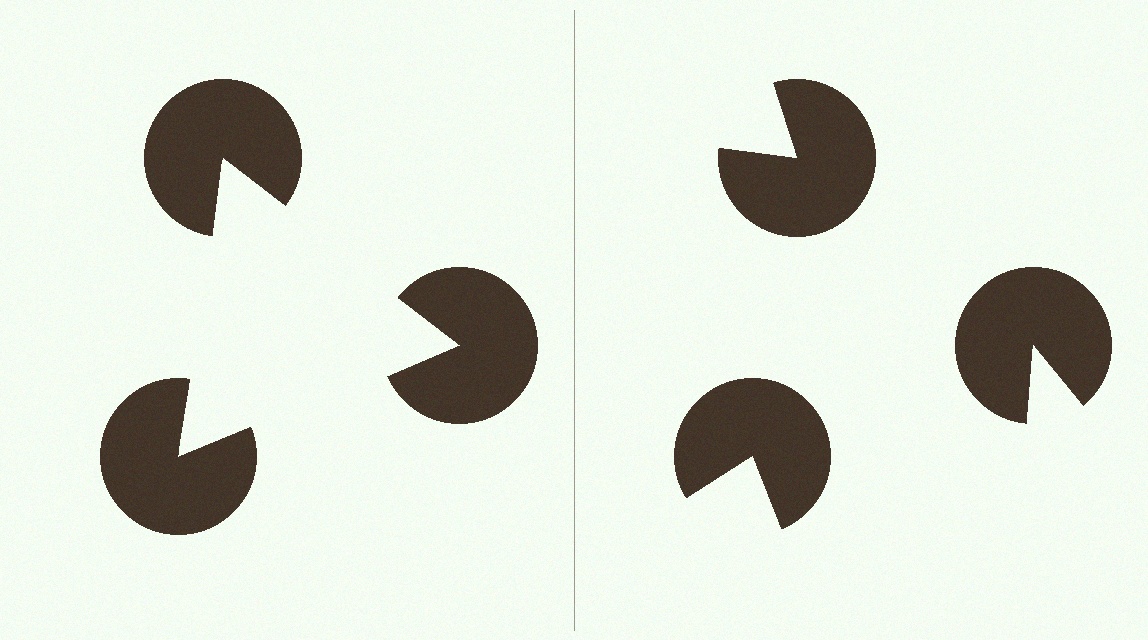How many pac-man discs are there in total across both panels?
6 — 3 on each side.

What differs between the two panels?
The pac-man discs are positioned identically on both sides; only the wedge orientations differ. On the left they align to a triangle; on the right they are misaligned.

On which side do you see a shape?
An illusory triangle appears on the left side. On the right side the wedge cuts are rotated, so no coherent shape forms.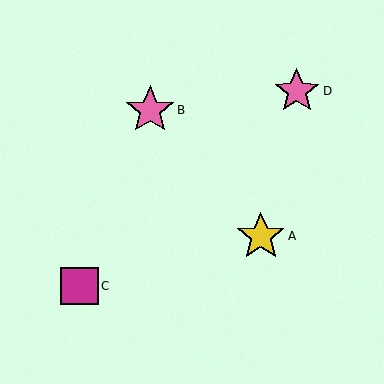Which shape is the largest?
The pink star (labeled B) is the largest.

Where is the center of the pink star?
The center of the pink star is at (150, 110).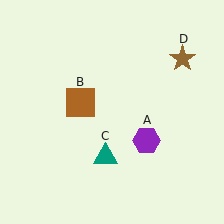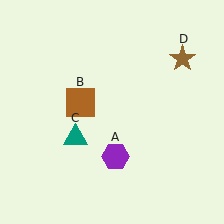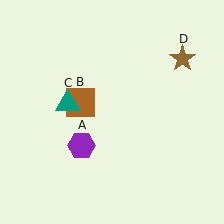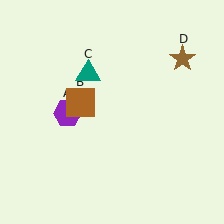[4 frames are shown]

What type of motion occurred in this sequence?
The purple hexagon (object A), teal triangle (object C) rotated clockwise around the center of the scene.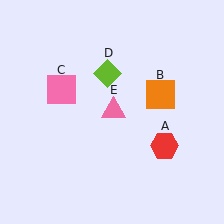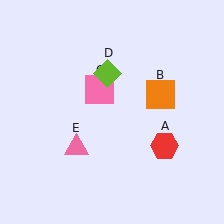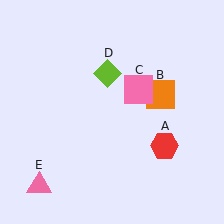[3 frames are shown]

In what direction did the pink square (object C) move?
The pink square (object C) moved right.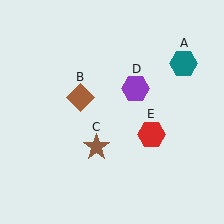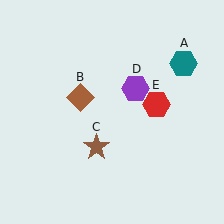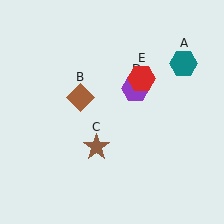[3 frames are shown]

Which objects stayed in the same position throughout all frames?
Teal hexagon (object A) and brown diamond (object B) and brown star (object C) and purple hexagon (object D) remained stationary.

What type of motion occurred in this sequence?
The red hexagon (object E) rotated counterclockwise around the center of the scene.